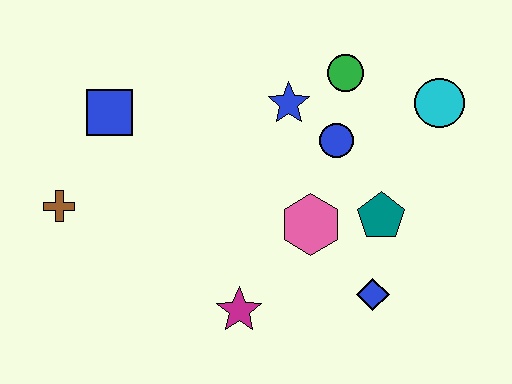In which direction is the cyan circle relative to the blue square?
The cyan circle is to the right of the blue square.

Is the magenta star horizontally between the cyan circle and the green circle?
No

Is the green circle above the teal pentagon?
Yes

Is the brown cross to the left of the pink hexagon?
Yes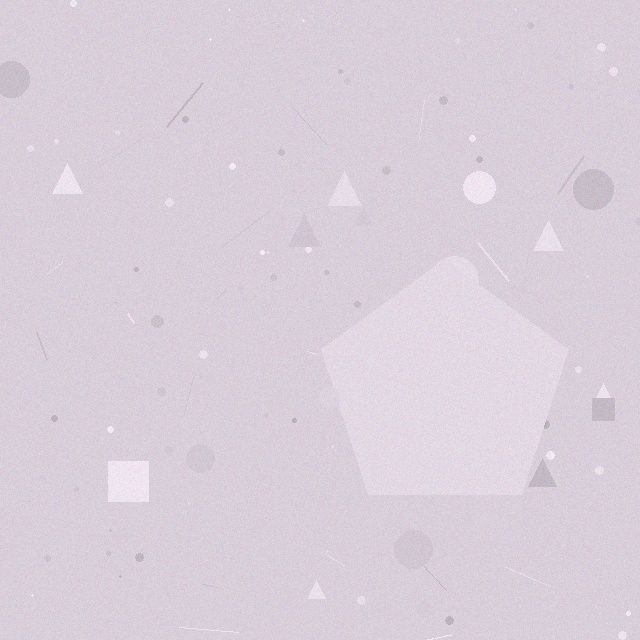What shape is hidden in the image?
A pentagon is hidden in the image.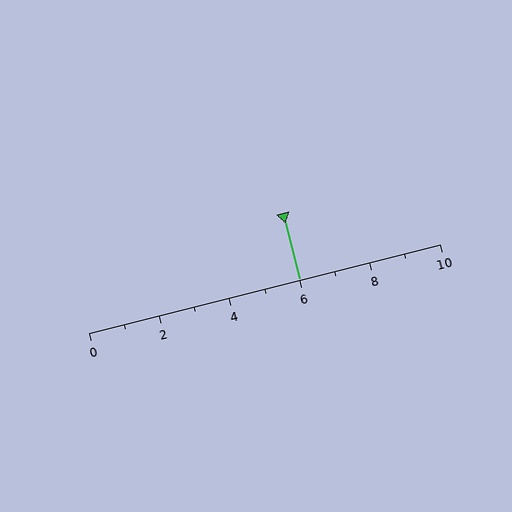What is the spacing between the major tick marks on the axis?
The major ticks are spaced 2 apart.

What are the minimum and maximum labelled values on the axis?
The axis runs from 0 to 10.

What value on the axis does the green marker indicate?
The marker indicates approximately 6.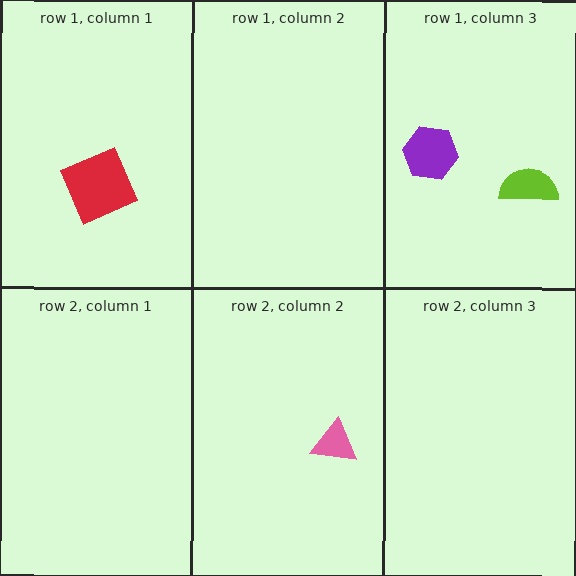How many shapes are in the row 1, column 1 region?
1.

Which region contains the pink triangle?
The row 2, column 2 region.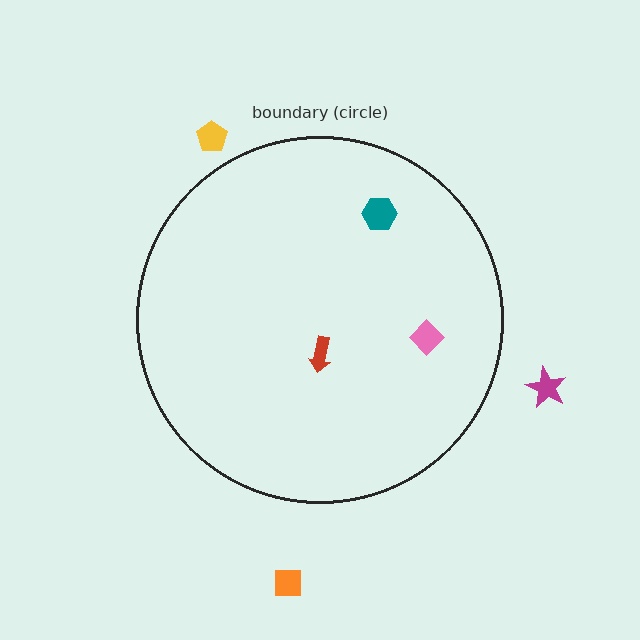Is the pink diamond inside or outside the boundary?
Inside.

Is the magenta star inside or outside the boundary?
Outside.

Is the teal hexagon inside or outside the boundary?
Inside.